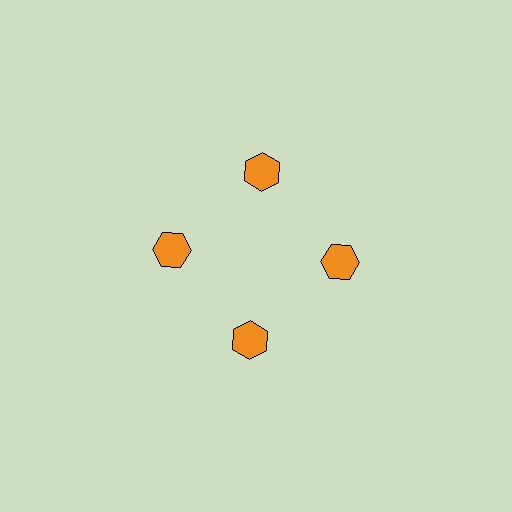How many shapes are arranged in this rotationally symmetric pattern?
There are 4 shapes, arranged in 4 groups of 1.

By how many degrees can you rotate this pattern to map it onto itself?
The pattern maps onto itself every 90 degrees of rotation.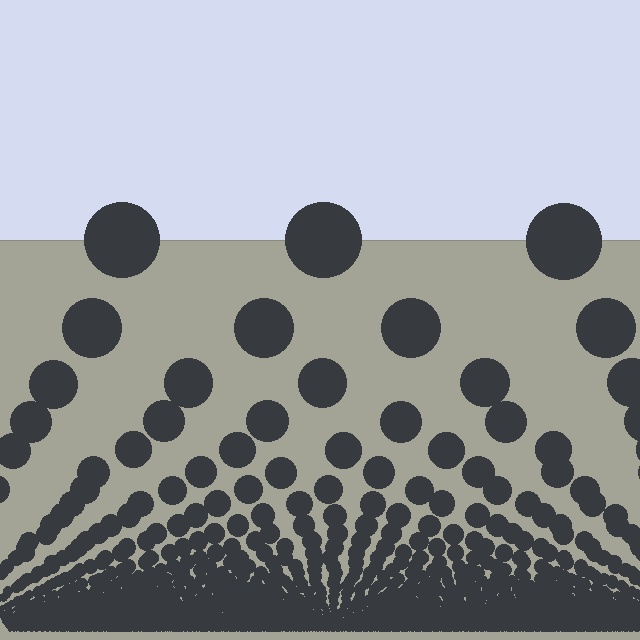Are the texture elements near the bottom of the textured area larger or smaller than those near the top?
Smaller. The gradient is inverted — elements near the bottom are smaller and denser.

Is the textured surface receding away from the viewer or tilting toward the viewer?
The surface appears to tilt toward the viewer. Texture elements get larger and sparser toward the top.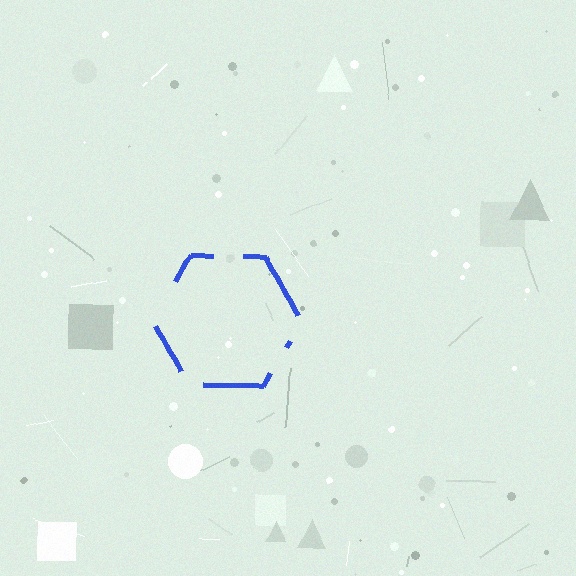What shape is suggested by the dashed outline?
The dashed outline suggests a hexagon.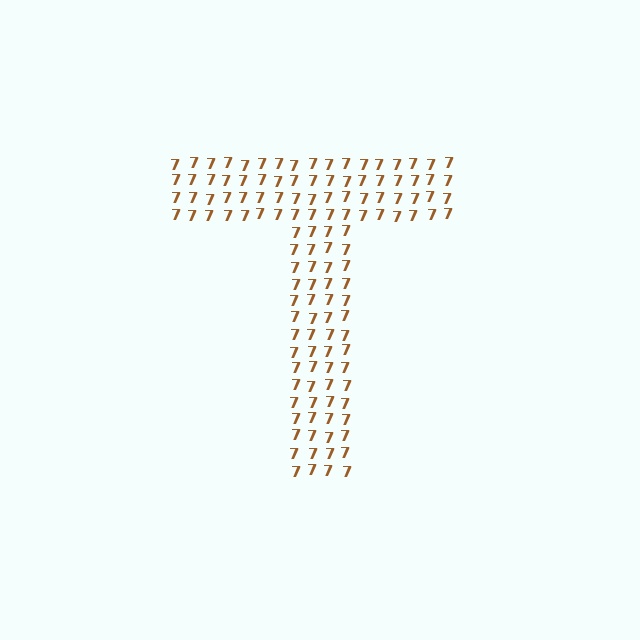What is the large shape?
The large shape is the letter T.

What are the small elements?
The small elements are digit 7's.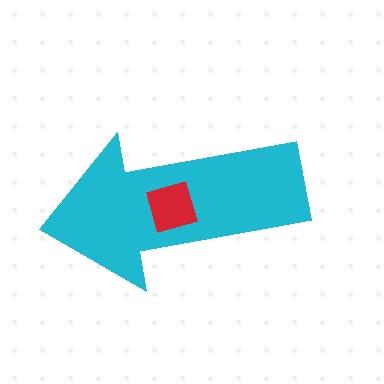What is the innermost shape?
The red diamond.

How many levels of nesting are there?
2.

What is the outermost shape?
The cyan arrow.